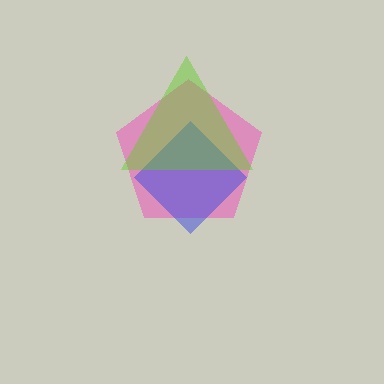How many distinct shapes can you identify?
There are 3 distinct shapes: a pink pentagon, a blue diamond, a lime triangle.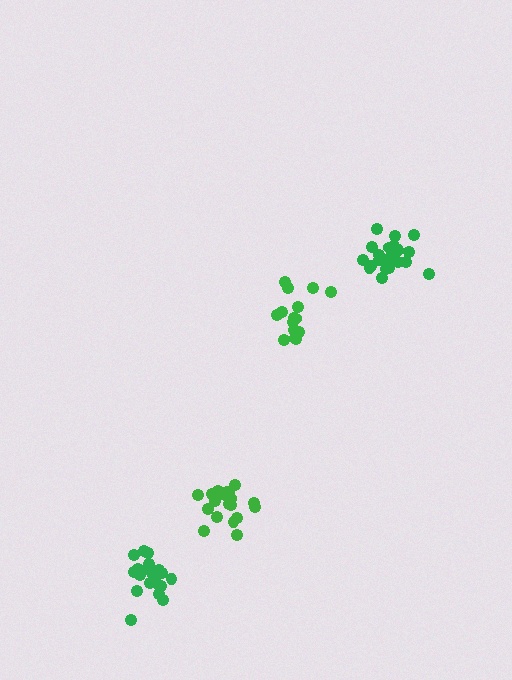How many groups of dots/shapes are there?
There are 4 groups.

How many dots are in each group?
Group 1: 21 dots, Group 2: 21 dots, Group 3: 15 dots, Group 4: 21 dots (78 total).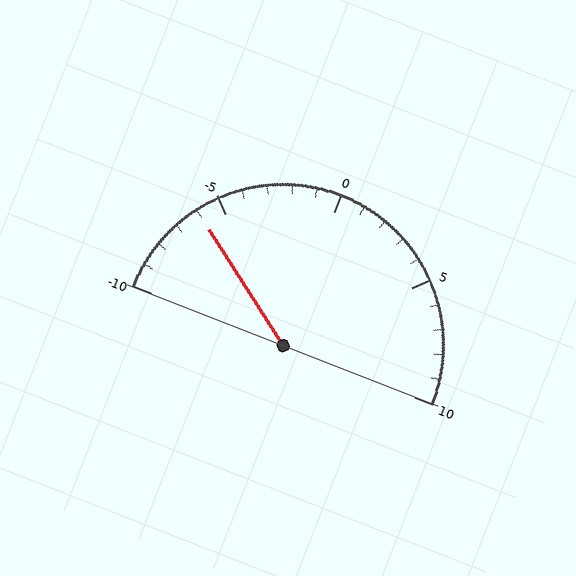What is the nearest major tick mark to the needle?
The nearest major tick mark is -5.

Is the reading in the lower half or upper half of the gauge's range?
The reading is in the lower half of the range (-10 to 10).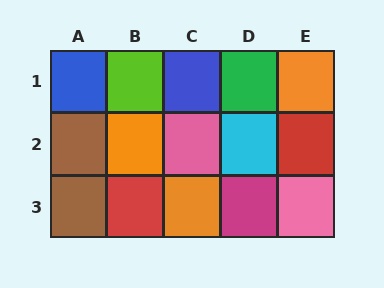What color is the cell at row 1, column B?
Lime.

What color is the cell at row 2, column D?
Cyan.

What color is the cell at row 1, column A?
Blue.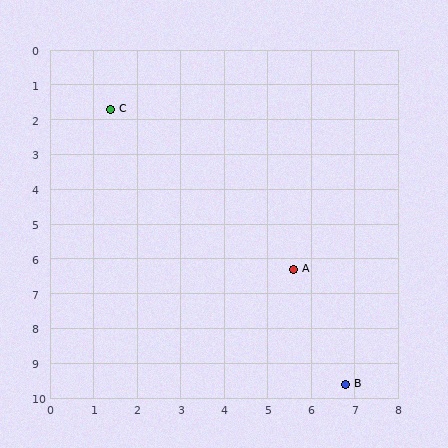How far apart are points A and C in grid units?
Points A and C are about 6.2 grid units apart.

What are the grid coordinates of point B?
Point B is at approximately (6.8, 9.6).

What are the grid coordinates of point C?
Point C is at approximately (1.4, 1.7).